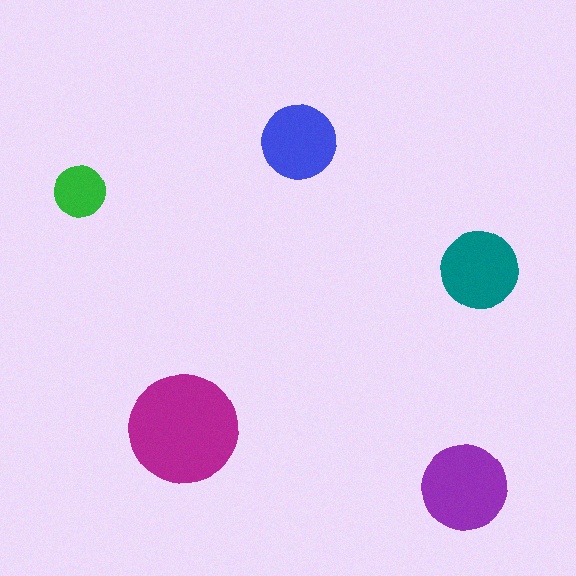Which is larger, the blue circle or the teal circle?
The teal one.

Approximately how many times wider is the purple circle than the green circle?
About 1.5 times wider.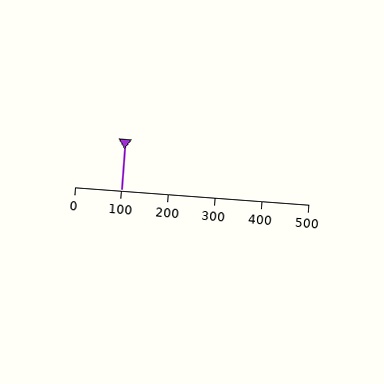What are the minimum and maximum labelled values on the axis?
The axis runs from 0 to 500.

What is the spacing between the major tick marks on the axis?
The major ticks are spaced 100 apart.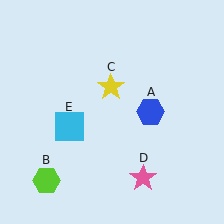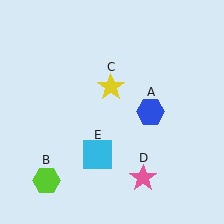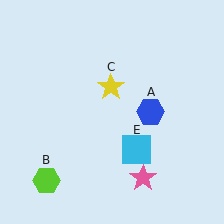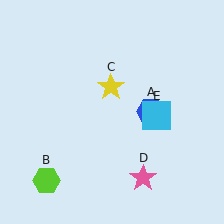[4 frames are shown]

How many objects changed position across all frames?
1 object changed position: cyan square (object E).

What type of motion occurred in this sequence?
The cyan square (object E) rotated counterclockwise around the center of the scene.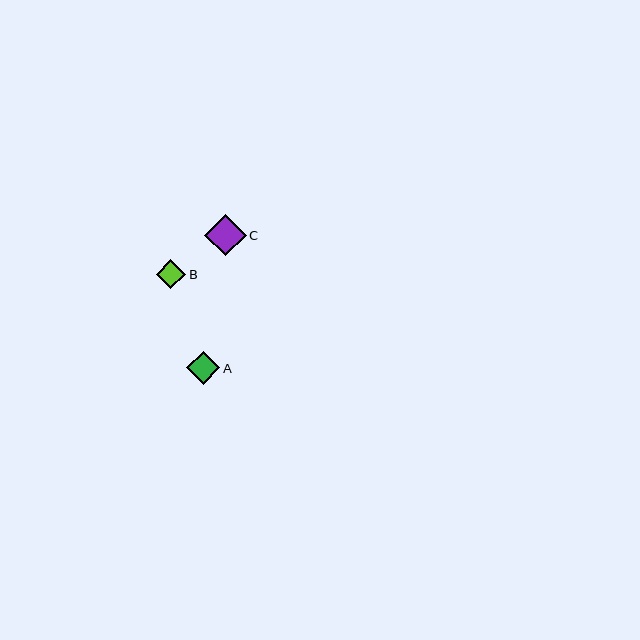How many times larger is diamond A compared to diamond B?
Diamond A is approximately 1.1 times the size of diamond B.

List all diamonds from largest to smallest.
From largest to smallest: C, A, B.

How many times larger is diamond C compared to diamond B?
Diamond C is approximately 1.4 times the size of diamond B.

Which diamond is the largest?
Diamond C is the largest with a size of approximately 41 pixels.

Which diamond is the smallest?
Diamond B is the smallest with a size of approximately 30 pixels.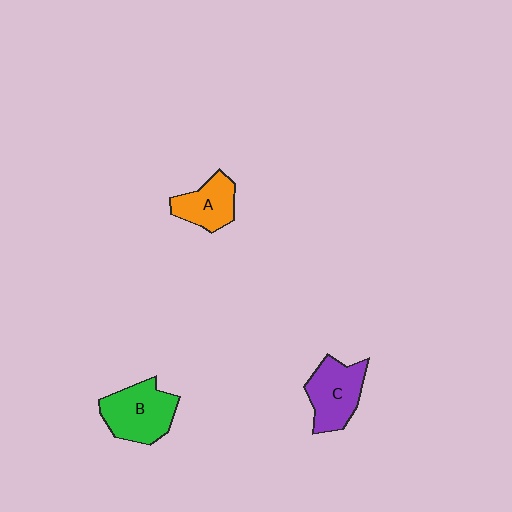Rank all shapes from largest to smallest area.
From largest to smallest: B (green), C (purple), A (orange).